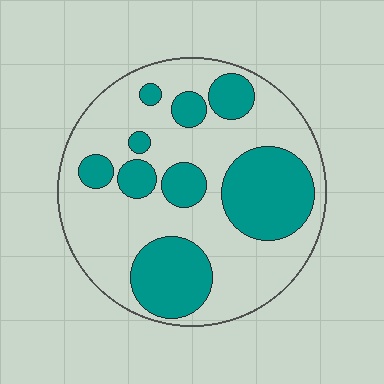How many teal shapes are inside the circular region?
9.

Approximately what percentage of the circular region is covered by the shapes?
Approximately 35%.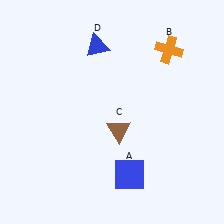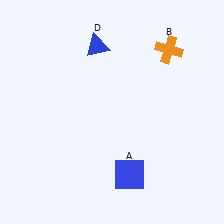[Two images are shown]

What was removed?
The brown triangle (C) was removed in Image 2.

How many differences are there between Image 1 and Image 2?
There is 1 difference between the two images.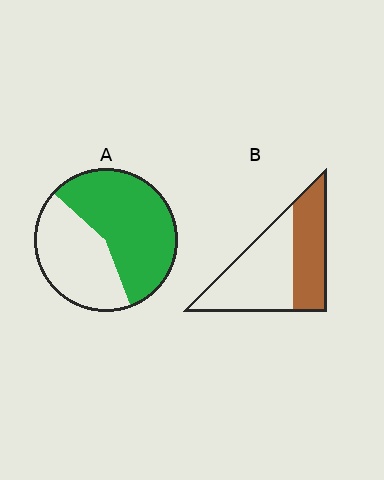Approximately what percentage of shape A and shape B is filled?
A is approximately 60% and B is approximately 40%.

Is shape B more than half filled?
No.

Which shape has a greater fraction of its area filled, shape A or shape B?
Shape A.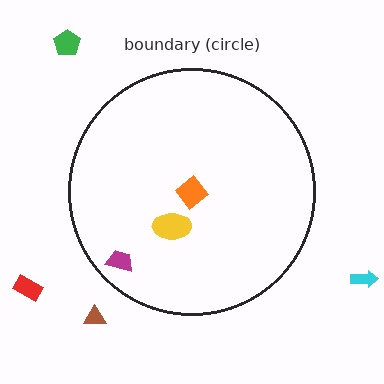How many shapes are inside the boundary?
3 inside, 4 outside.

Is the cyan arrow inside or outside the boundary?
Outside.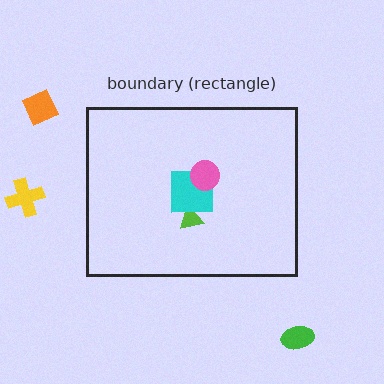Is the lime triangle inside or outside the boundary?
Inside.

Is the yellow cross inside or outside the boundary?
Outside.